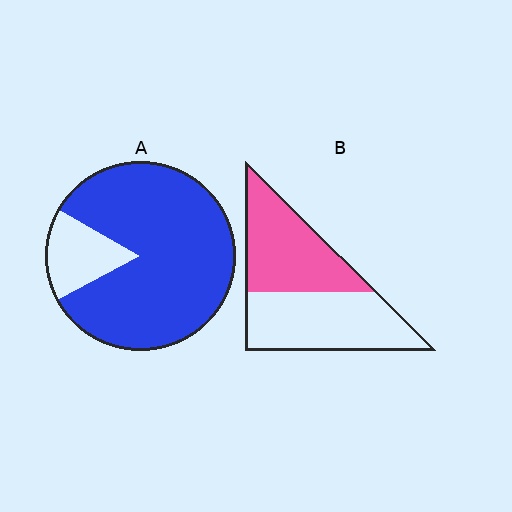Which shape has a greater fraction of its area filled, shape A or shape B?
Shape A.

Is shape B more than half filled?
Roughly half.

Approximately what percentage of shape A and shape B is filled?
A is approximately 85% and B is approximately 50%.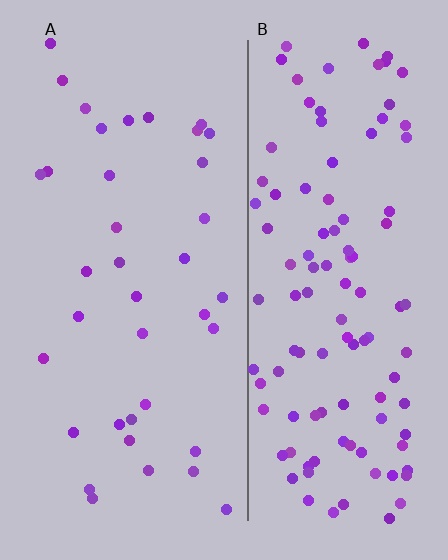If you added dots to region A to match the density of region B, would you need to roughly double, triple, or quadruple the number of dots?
Approximately triple.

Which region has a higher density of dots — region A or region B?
B (the right).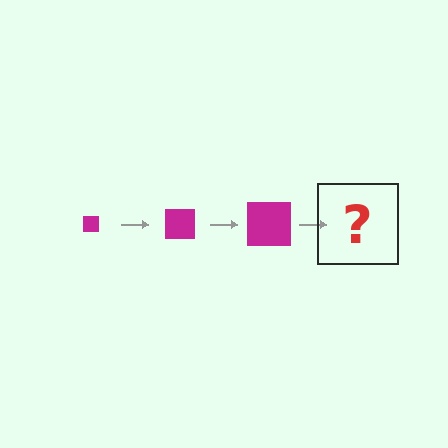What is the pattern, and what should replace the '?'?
The pattern is that the square gets progressively larger each step. The '?' should be a magenta square, larger than the previous one.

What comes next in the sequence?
The next element should be a magenta square, larger than the previous one.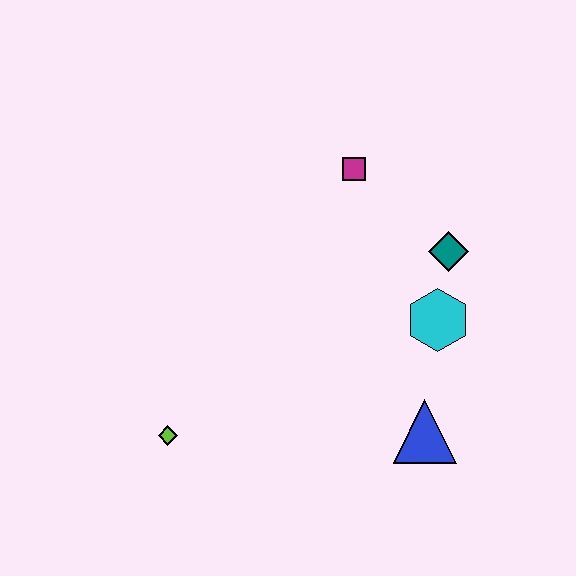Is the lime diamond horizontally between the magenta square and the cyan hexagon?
No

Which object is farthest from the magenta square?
The lime diamond is farthest from the magenta square.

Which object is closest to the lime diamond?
The blue triangle is closest to the lime diamond.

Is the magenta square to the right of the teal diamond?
No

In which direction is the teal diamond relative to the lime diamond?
The teal diamond is to the right of the lime diamond.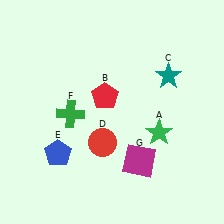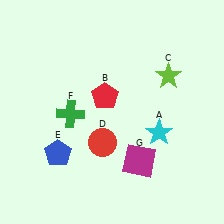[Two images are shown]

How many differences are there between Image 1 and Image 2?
There are 2 differences between the two images.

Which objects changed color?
A changed from green to cyan. C changed from teal to lime.